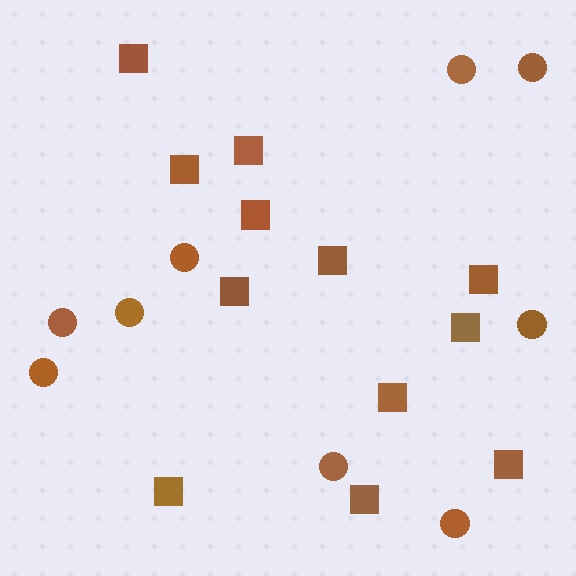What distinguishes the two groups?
There are 2 groups: one group of squares (12) and one group of circles (9).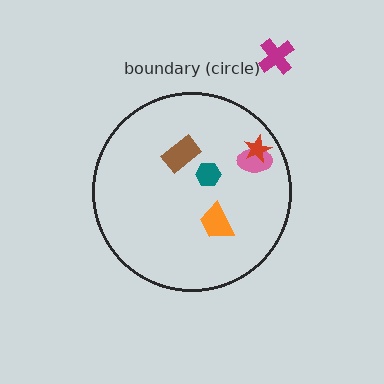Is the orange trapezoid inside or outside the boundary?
Inside.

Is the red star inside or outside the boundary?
Inside.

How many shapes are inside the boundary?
5 inside, 1 outside.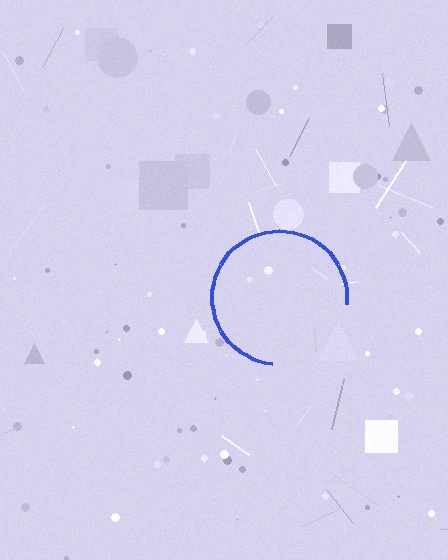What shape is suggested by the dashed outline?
The dashed outline suggests a circle.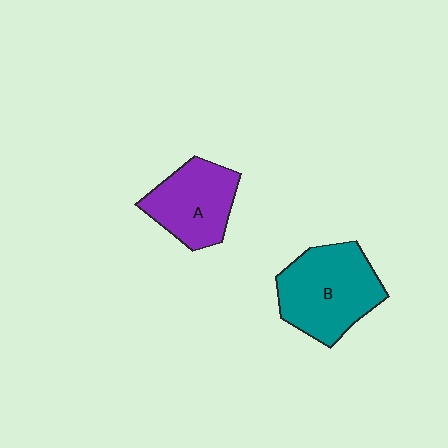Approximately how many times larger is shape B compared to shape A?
Approximately 1.3 times.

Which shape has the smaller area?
Shape A (purple).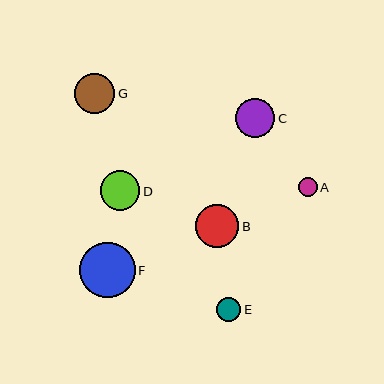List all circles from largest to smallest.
From largest to smallest: F, B, G, C, D, E, A.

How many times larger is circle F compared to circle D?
Circle F is approximately 1.4 times the size of circle D.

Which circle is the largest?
Circle F is the largest with a size of approximately 56 pixels.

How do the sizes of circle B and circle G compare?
Circle B and circle G are approximately the same size.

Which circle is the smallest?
Circle A is the smallest with a size of approximately 19 pixels.